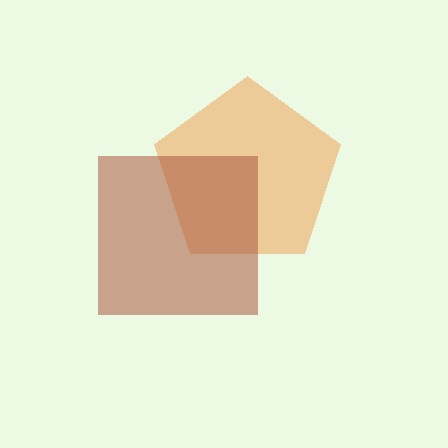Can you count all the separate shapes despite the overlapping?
Yes, there are 2 separate shapes.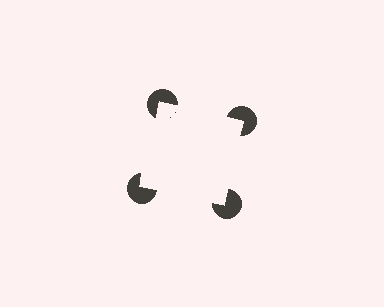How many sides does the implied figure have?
4 sides.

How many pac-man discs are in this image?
There are 4 — one at each vertex of the illusory square.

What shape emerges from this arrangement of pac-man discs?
An illusory square — its edges are inferred from the aligned wedge cuts in the pac-man discs, not physically drawn.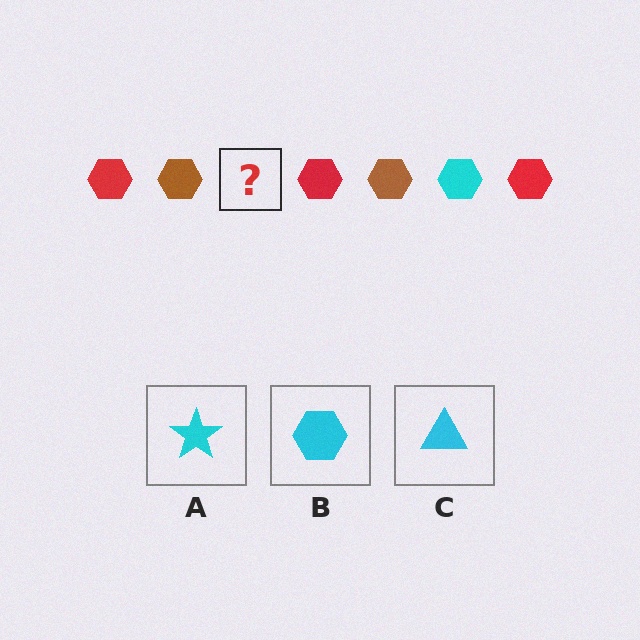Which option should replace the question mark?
Option B.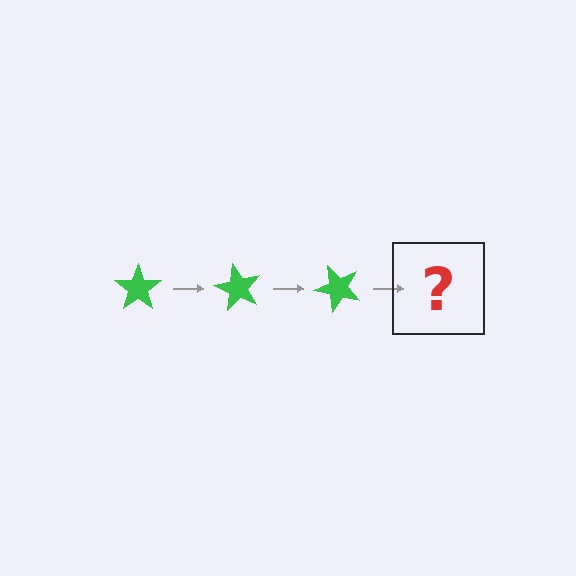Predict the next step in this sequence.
The next step is a green star rotated 180 degrees.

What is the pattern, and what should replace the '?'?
The pattern is that the star rotates 60 degrees each step. The '?' should be a green star rotated 180 degrees.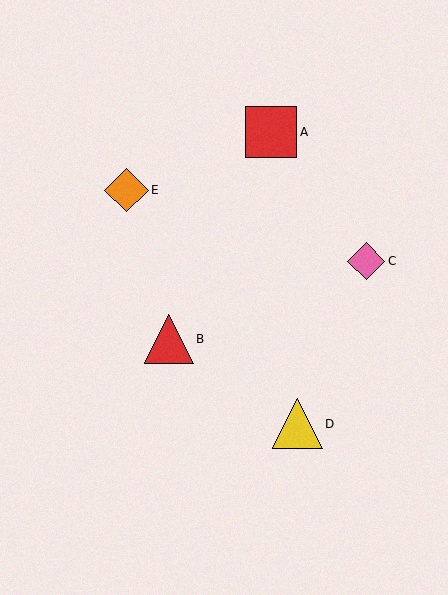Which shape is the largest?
The red square (labeled A) is the largest.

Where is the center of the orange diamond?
The center of the orange diamond is at (126, 190).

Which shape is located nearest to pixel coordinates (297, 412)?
The yellow triangle (labeled D) at (298, 424) is nearest to that location.